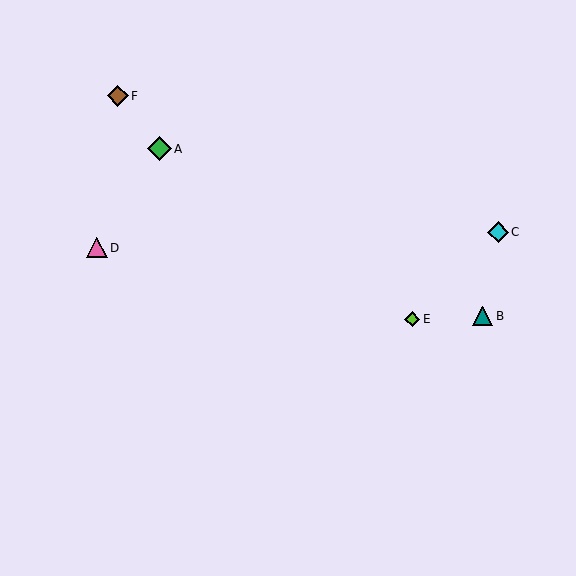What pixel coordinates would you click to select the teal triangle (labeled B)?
Click at (483, 316) to select the teal triangle B.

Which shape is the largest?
The green diamond (labeled A) is the largest.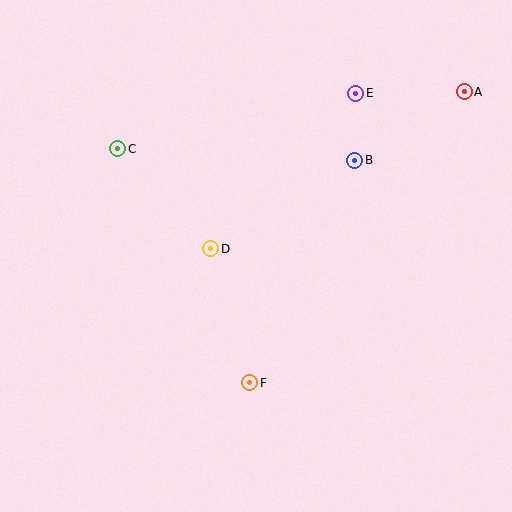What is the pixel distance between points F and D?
The distance between F and D is 140 pixels.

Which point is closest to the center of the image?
Point D at (211, 249) is closest to the center.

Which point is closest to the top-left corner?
Point C is closest to the top-left corner.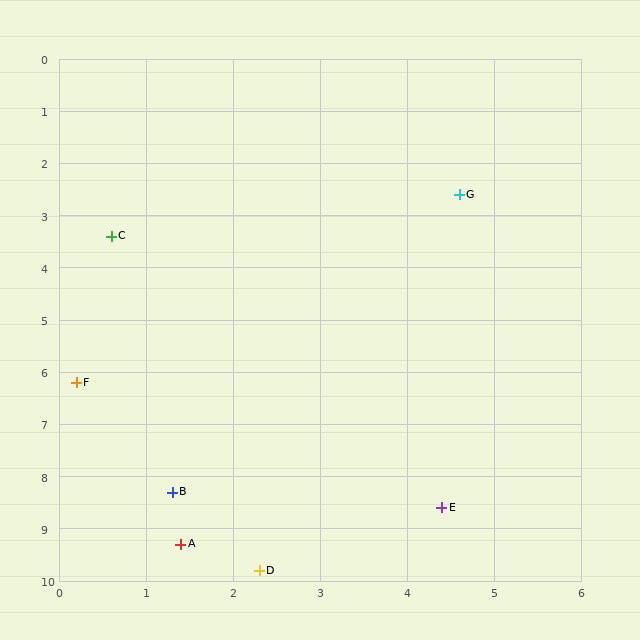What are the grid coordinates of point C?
Point C is at approximately (0.6, 3.4).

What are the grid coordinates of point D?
Point D is at approximately (2.3, 9.8).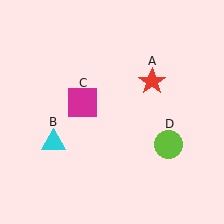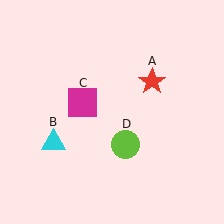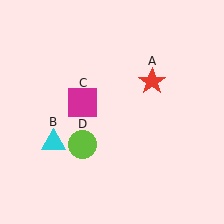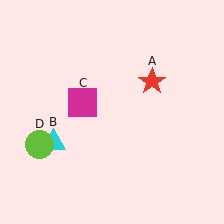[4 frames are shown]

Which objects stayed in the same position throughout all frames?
Red star (object A) and cyan triangle (object B) and magenta square (object C) remained stationary.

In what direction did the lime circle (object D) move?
The lime circle (object D) moved left.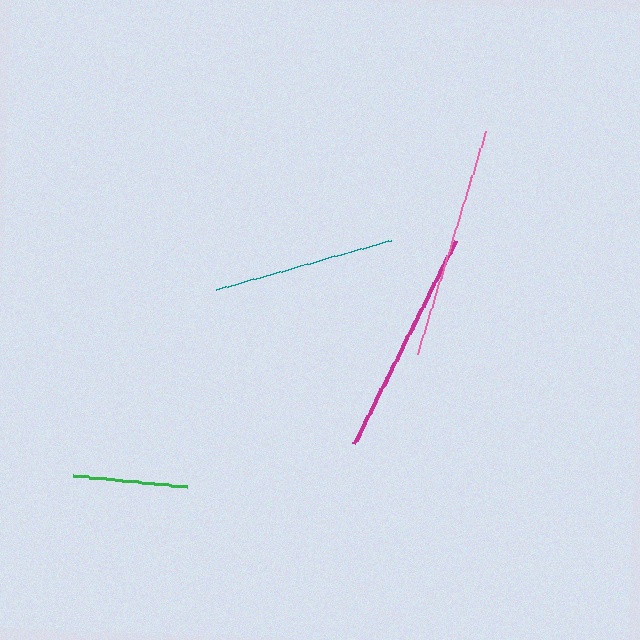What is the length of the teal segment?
The teal segment is approximately 181 pixels long.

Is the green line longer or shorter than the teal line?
The teal line is longer than the green line.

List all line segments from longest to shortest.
From longest to shortest: pink, magenta, teal, green.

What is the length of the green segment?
The green segment is approximately 114 pixels long.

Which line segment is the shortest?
The green line is the shortest at approximately 114 pixels.